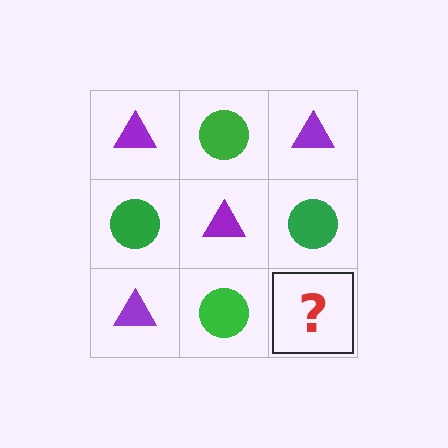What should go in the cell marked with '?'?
The missing cell should contain a purple triangle.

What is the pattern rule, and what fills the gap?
The rule is that it alternates purple triangle and green circle in a checkerboard pattern. The gap should be filled with a purple triangle.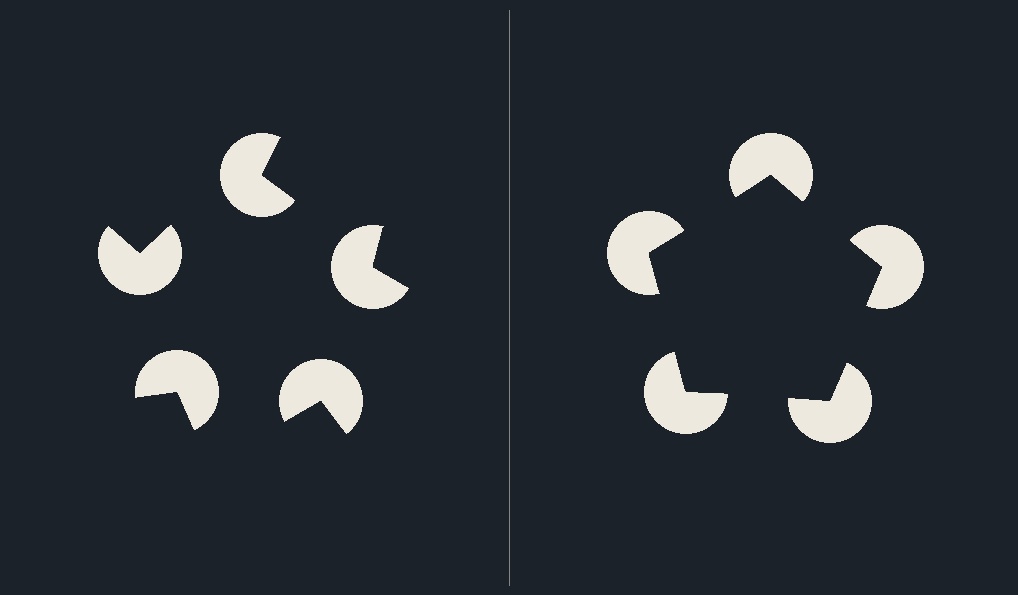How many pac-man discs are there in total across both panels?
10 — 5 on each side.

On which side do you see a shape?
An illusory pentagon appears on the right side. On the left side the wedge cuts are rotated, so no coherent shape forms.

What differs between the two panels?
The pac-man discs are positioned identically on both sides; only the wedge orientations differ. On the right they align to a pentagon; on the left they are misaligned.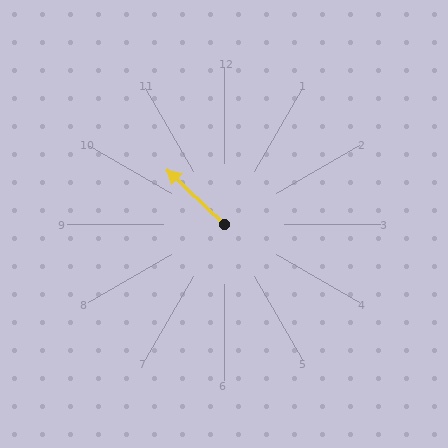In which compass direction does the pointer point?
Northwest.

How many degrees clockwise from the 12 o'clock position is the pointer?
Approximately 314 degrees.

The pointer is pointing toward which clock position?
Roughly 10 o'clock.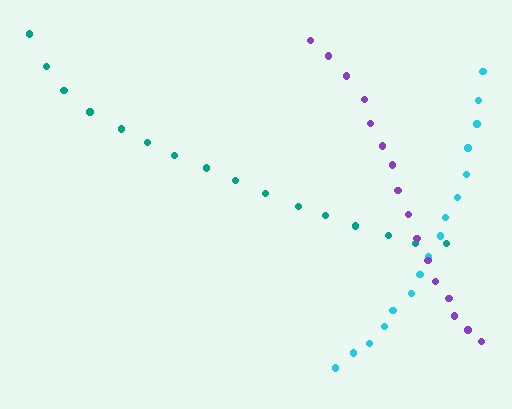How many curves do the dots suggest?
There are 3 distinct paths.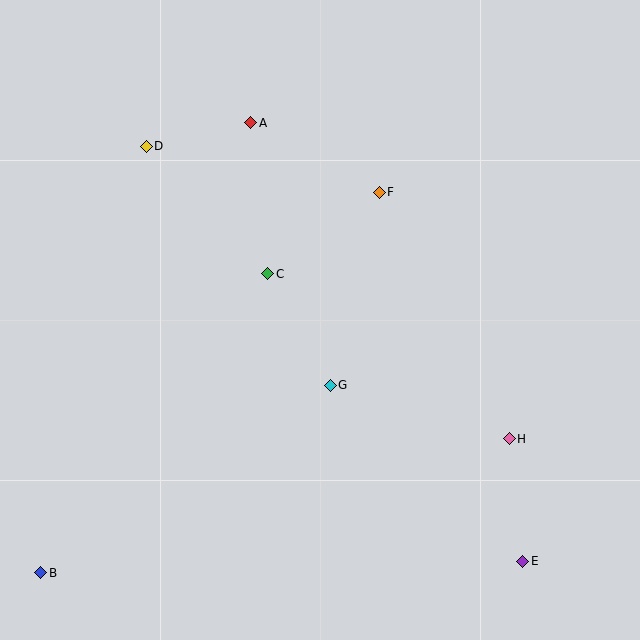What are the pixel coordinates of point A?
Point A is at (251, 123).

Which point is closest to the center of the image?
Point G at (330, 385) is closest to the center.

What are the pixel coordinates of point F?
Point F is at (379, 192).